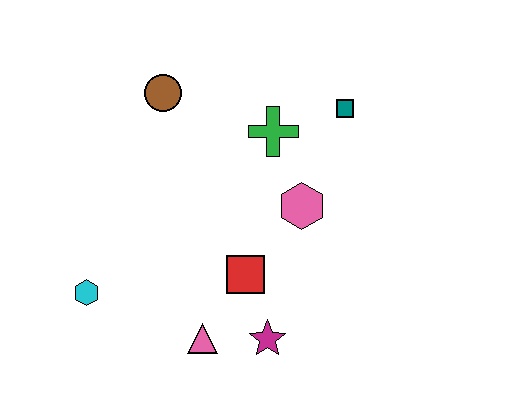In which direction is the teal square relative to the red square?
The teal square is above the red square.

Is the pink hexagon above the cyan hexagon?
Yes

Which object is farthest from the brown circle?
The magenta star is farthest from the brown circle.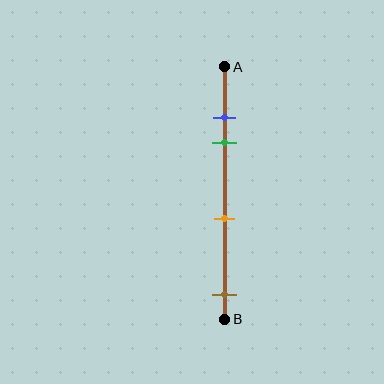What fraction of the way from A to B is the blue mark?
The blue mark is approximately 20% (0.2) of the way from A to B.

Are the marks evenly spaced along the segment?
No, the marks are not evenly spaced.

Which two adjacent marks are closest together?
The blue and green marks are the closest adjacent pair.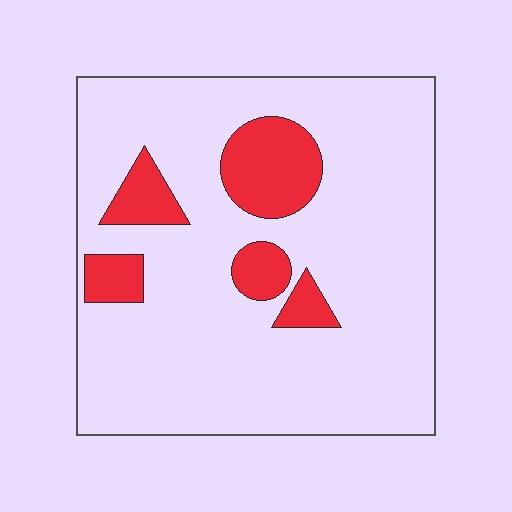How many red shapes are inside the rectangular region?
5.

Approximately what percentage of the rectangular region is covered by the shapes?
Approximately 15%.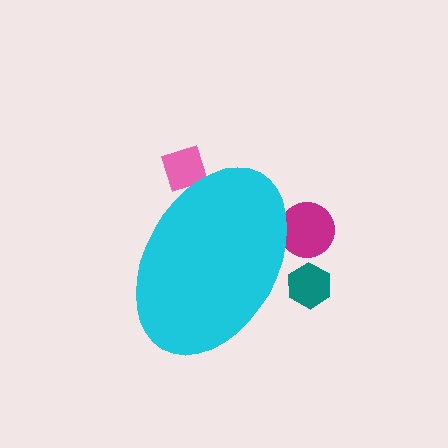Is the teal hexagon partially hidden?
Yes, the teal hexagon is partially hidden behind the cyan ellipse.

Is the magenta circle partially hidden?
Yes, the magenta circle is partially hidden behind the cyan ellipse.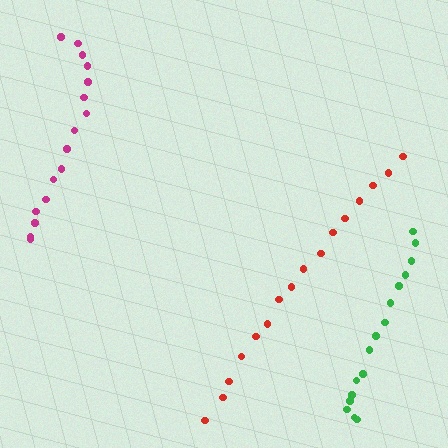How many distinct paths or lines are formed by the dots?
There are 3 distinct paths.